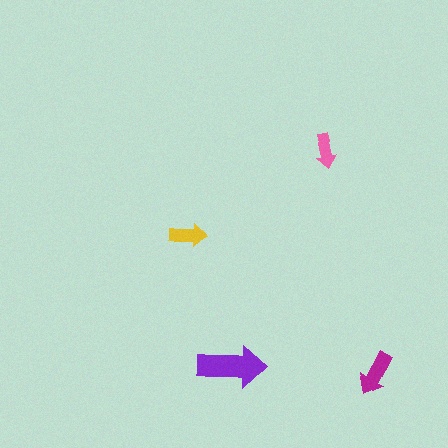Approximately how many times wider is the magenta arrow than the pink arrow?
About 1.5 times wider.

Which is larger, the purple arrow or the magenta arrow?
The purple one.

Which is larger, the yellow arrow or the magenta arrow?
The magenta one.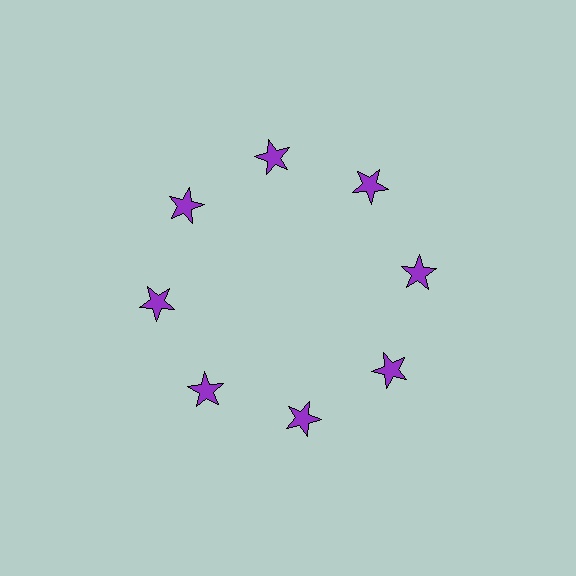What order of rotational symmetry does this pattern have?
This pattern has 8-fold rotational symmetry.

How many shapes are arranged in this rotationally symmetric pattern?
There are 8 shapes, arranged in 8 groups of 1.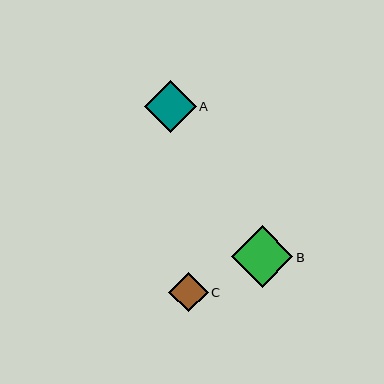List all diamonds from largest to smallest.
From largest to smallest: B, A, C.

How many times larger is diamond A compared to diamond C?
Diamond A is approximately 1.3 times the size of diamond C.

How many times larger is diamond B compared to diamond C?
Diamond B is approximately 1.6 times the size of diamond C.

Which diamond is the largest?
Diamond B is the largest with a size of approximately 62 pixels.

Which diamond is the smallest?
Diamond C is the smallest with a size of approximately 40 pixels.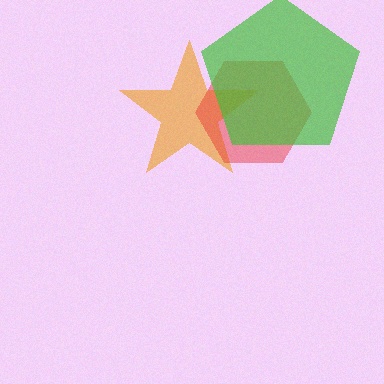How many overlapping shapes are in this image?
There are 3 overlapping shapes in the image.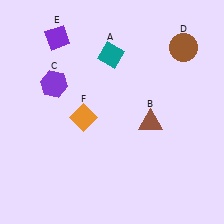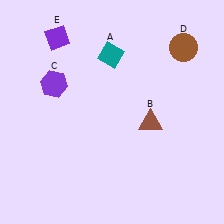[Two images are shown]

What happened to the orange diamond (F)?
The orange diamond (F) was removed in Image 2. It was in the bottom-left area of Image 1.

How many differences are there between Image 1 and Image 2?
There is 1 difference between the two images.